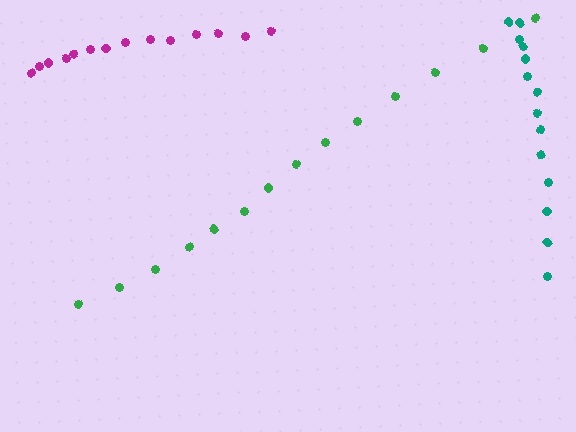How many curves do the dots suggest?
There are 3 distinct paths.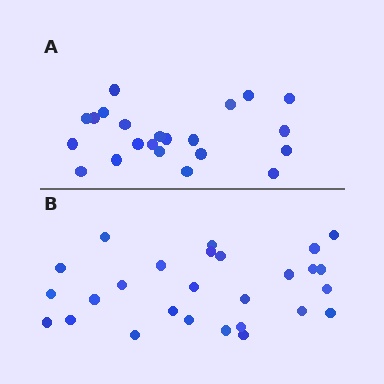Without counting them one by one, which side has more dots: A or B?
Region B (the bottom region) has more dots.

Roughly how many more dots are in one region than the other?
Region B has about 5 more dots than region A.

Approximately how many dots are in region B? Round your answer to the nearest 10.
About 30 dots. (The exact count is 27, which rounds to 30.)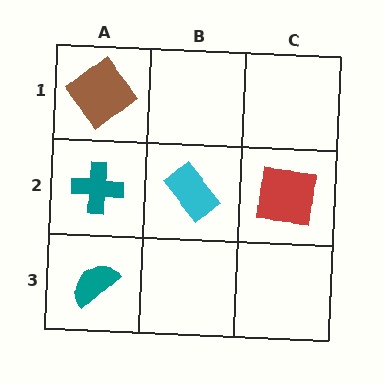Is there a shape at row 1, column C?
No, that cell is empty.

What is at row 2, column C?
A red square.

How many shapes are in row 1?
1 shape.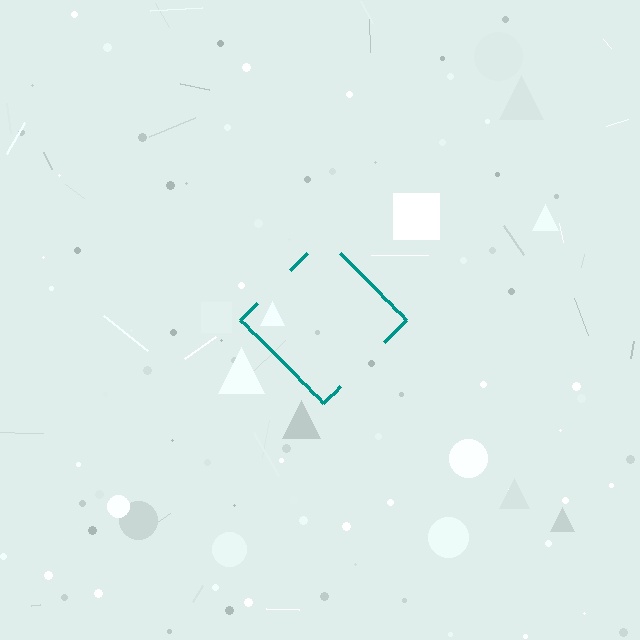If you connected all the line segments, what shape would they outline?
They would outline a diamond.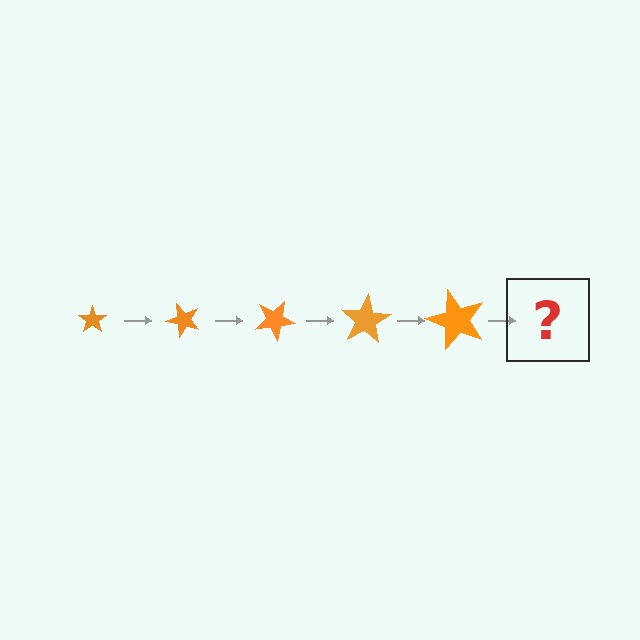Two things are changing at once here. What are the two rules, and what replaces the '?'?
The two rules are that the star grows larger each step and it rotates 50 degrees each step. The '?' should be a star, larger than the previous one and rotated 250 degrees from the start.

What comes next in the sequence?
The next element should be a star, larger than the previous one and rotated 250 degrees from the start.